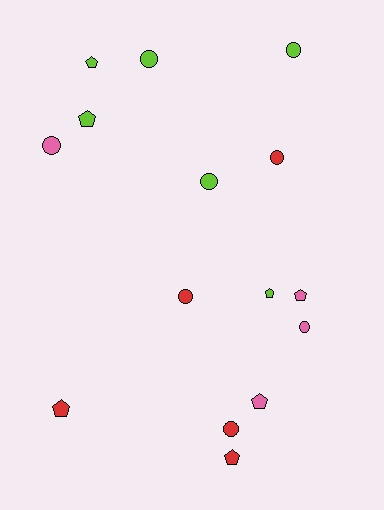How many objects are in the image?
There are 15 objects.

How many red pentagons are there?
There are 2 red pentagons.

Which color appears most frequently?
Lime, with 6 objects.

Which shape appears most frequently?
Circle, with 8 objects.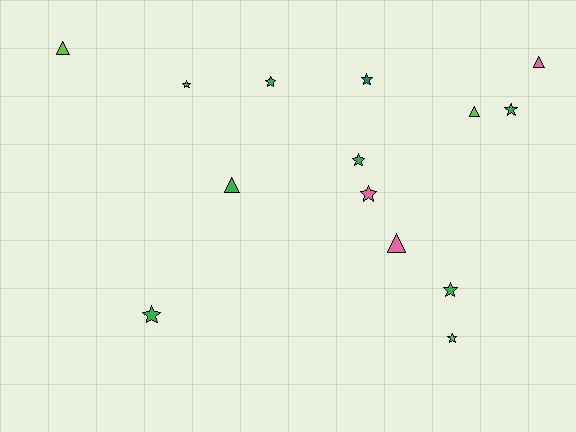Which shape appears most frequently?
Star, with 9 objects.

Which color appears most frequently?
Green, with 7 objects.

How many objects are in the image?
There are 14 objects.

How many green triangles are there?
There is 1 green triangle.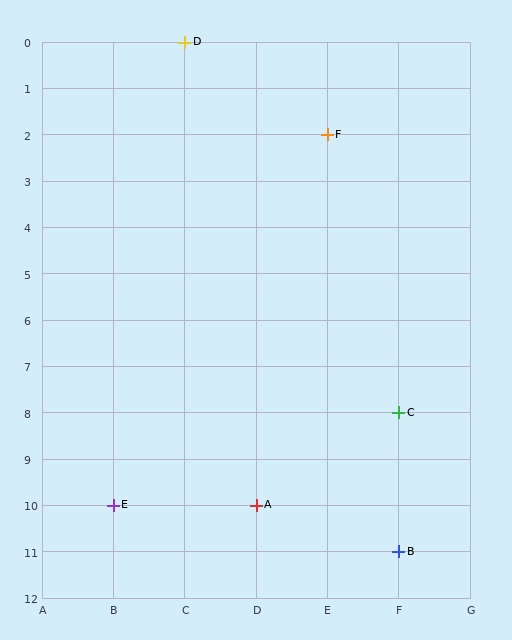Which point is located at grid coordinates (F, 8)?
Point C is at (F, 8).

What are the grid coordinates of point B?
Point B is at grid coordinates (F, 11).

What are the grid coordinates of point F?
Point F is at grid coordinates (E, 2).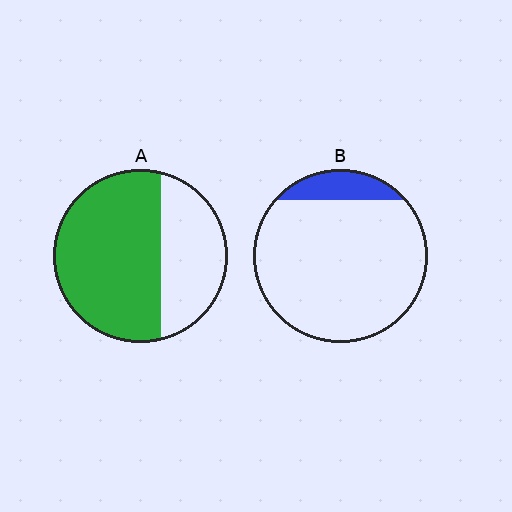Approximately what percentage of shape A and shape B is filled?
A is approximately 65% and B is approximately 10%.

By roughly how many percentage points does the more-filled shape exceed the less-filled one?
By roughly 55 percentage points (A over B).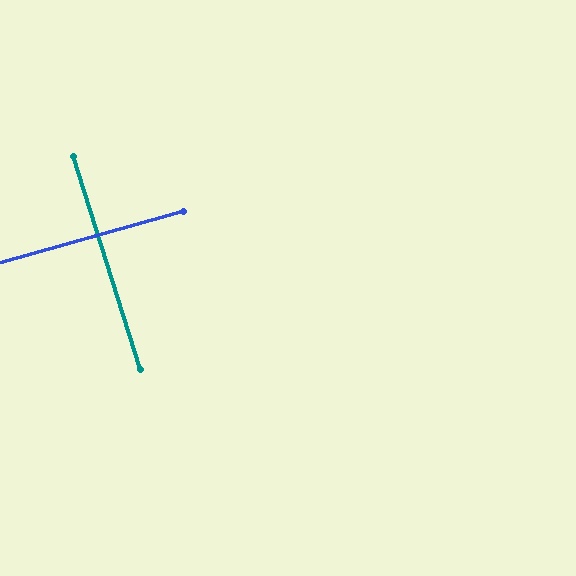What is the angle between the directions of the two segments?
Approximately 88 degrees.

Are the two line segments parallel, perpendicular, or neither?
Perpendicular — they meet at approximately 88°.